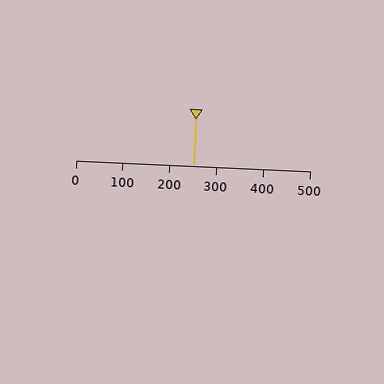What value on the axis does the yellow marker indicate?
The marker indicates approximately 250.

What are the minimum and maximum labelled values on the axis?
The axis runs from 0 to 500.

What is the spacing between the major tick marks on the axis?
The major ticks are spaced 100 apart.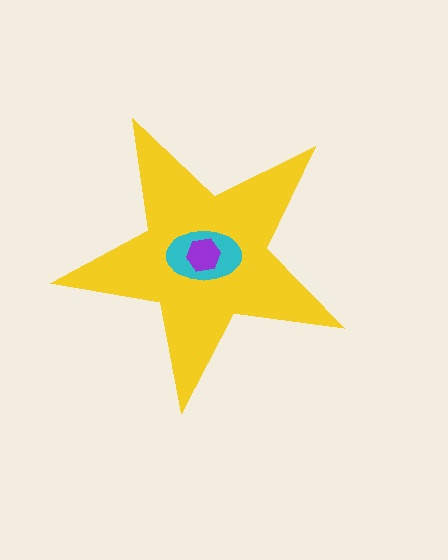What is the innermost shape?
The purple hexagon.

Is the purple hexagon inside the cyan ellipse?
Yes.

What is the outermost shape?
The yellow star.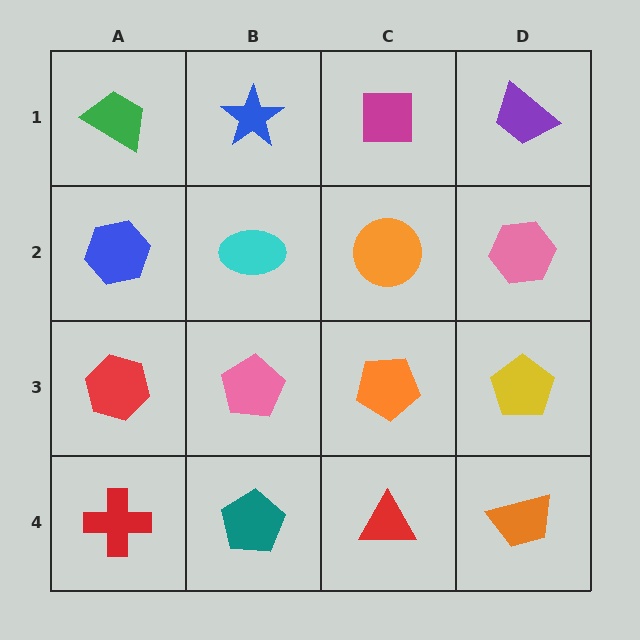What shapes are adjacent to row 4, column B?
A pink pentagon (row 3, column B), a red cross (row 4, column A), a red triangle (row 4, column C).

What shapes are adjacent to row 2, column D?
A purple trapezoid (row 1, column D), a yellow pentagon (row 3, column D), an orange circle (row 2, column C).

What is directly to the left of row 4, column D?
A red triangle.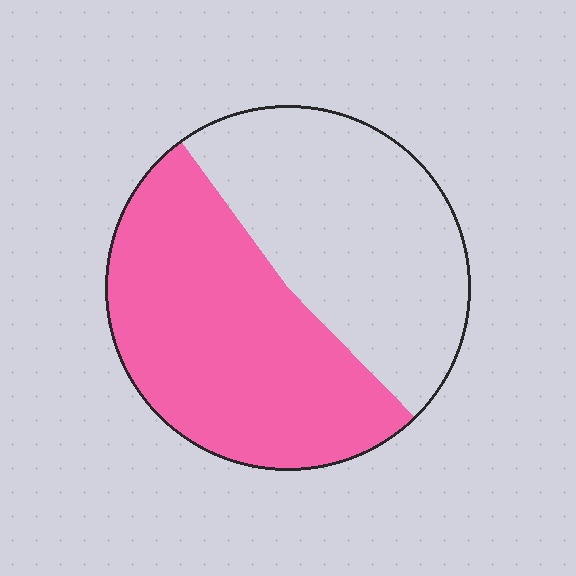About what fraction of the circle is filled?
About one half (1/2).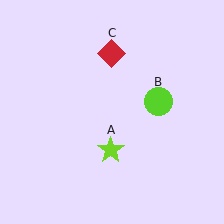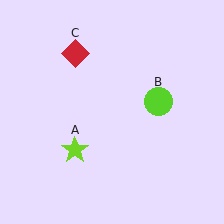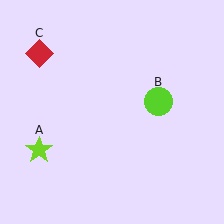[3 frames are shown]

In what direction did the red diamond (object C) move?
The red diamond (object C) moved left.